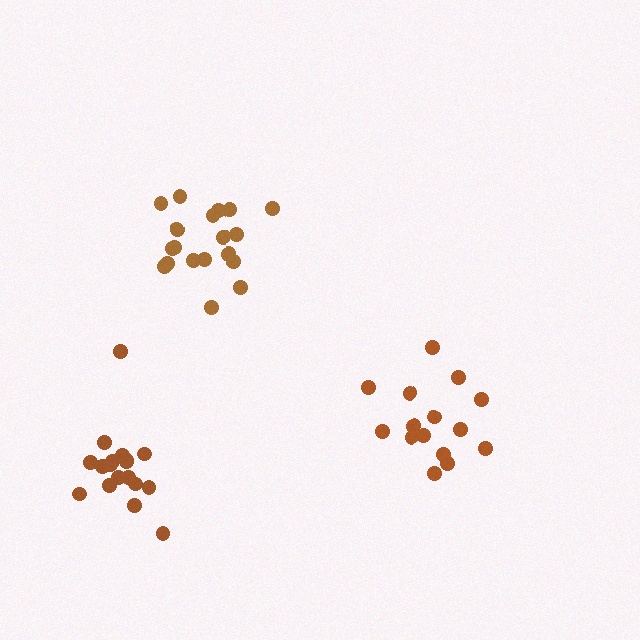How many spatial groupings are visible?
There are 3 spatial groupings.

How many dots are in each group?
Group 1: 15 dots, Group 2: 18 dots, Group 3: 19 dots (52 total).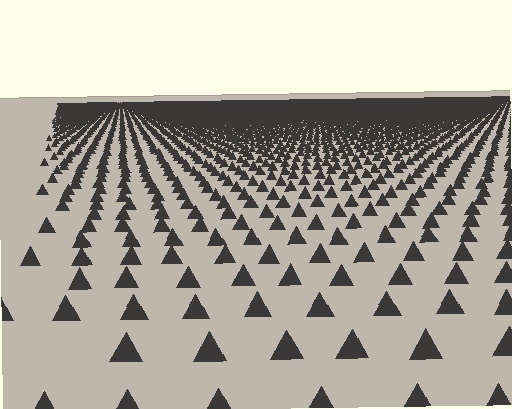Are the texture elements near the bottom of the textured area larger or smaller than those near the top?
Larger. Near the bottom, elements are closer to the viewer and appear at a bigger on-screen size.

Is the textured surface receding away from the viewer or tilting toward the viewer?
The surface is receding away from the viewer. Texture elements get smaller and denser toward the top.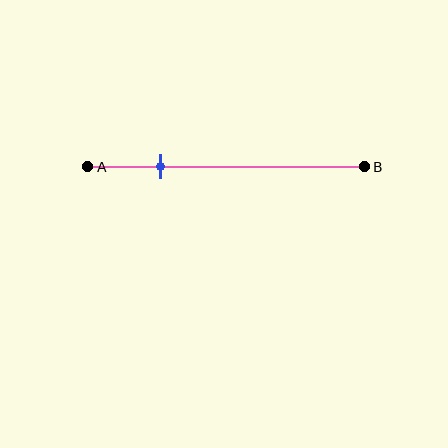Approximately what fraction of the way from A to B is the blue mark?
The blue mark is approximately 25% of the way from A to B.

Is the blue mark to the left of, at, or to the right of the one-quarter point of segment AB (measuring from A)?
The blue mark is approximately at the one-quarter point of segment AB.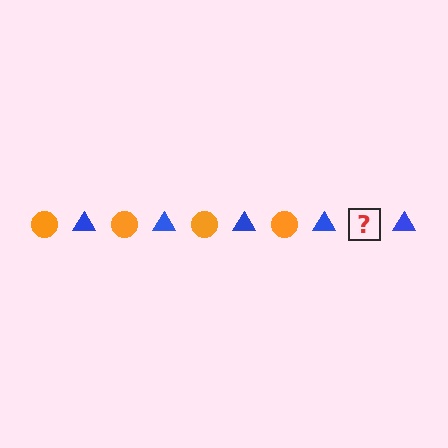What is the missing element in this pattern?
The missing element is an orange circle.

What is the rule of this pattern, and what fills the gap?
The rule is that the pattern alternates between orange circle and blue triangle. The gap should be filled with an orange circle.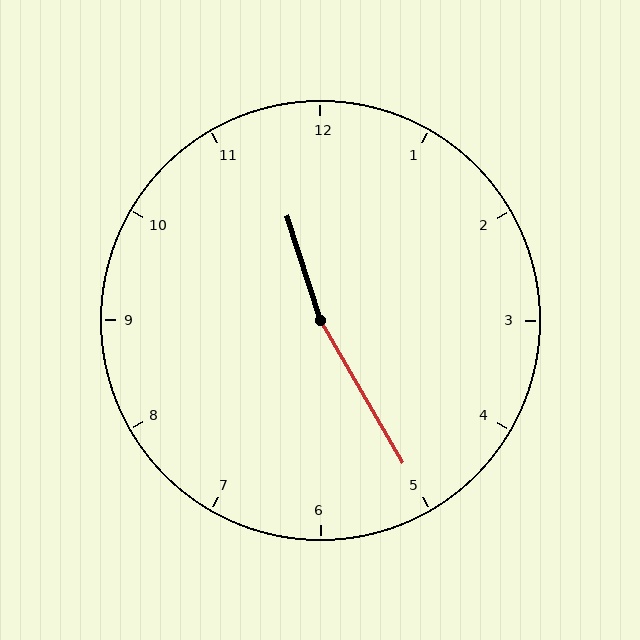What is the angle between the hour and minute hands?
Approximately 168 degrees.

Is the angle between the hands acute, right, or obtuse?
It is obtuse.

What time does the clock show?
11:25.